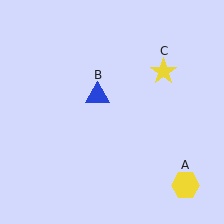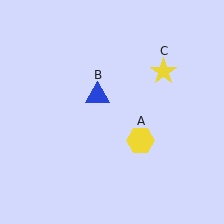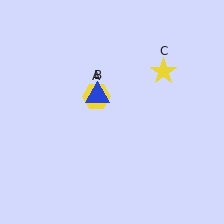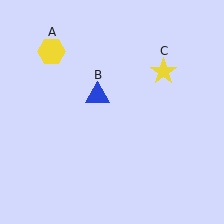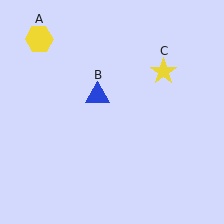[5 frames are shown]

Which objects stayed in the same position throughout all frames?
Blue triangle (object B) and yellow star (object C) remained stationary.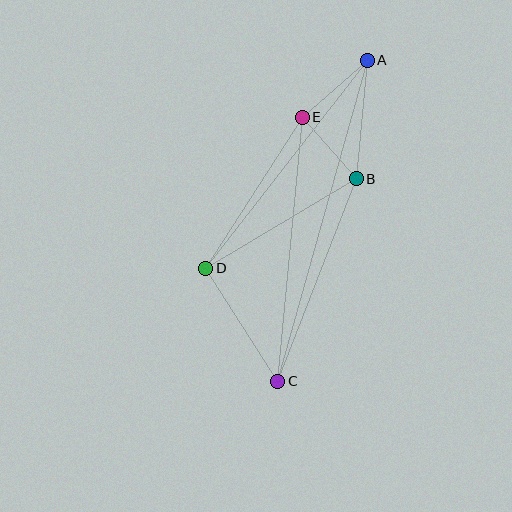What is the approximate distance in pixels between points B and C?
The distance between B and C is approximately 217 pixels.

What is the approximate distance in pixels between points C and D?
The distance between C and D is approximately 134 pixels.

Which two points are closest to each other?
Points B and E are closest to each other.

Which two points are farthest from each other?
Points A and C are farthest from each other.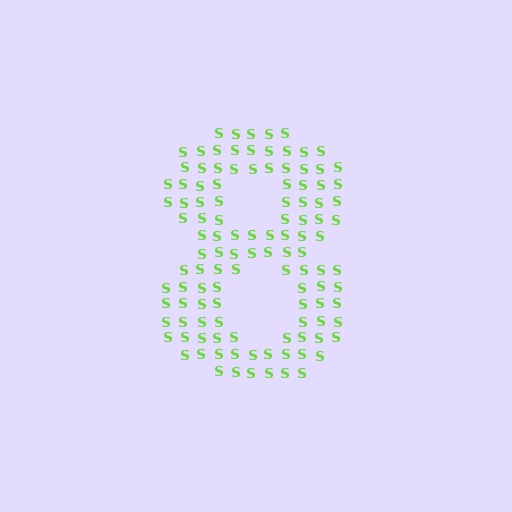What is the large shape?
The large shape is the digit 8.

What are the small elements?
The small elements are letter S's.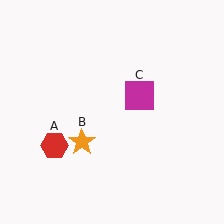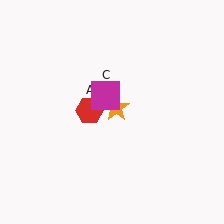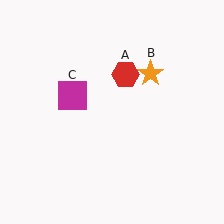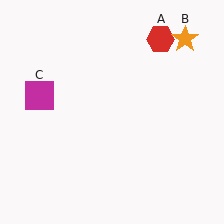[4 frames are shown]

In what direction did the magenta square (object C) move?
The magenta square (object C) moved left.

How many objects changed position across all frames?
3 objects changed position: red hexagon (object A), orange star (object B), magenta square (object C).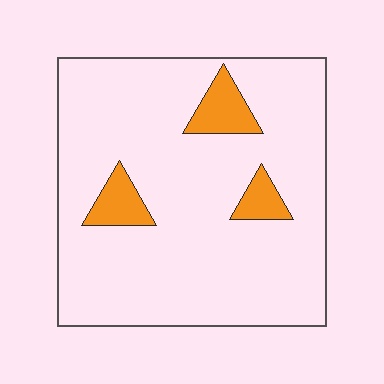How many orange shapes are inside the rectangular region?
3.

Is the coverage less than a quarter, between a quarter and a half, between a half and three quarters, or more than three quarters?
Less than a quarter.